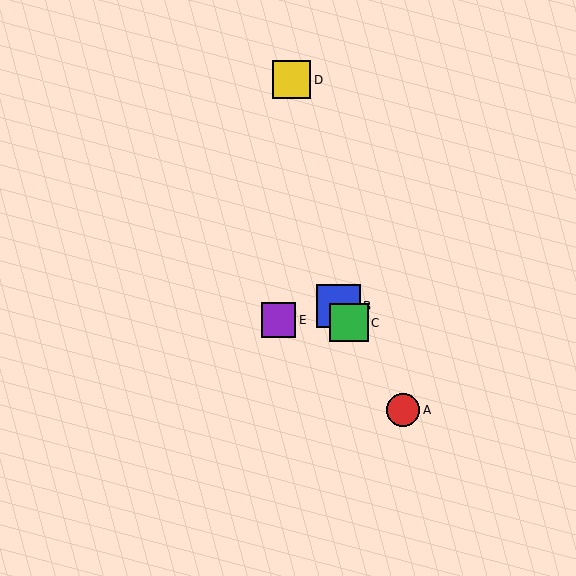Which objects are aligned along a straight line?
Objects A, B, C are aligned along a straight line.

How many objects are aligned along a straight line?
3 objects (A, B, C) are aligned along a straight line.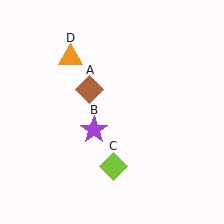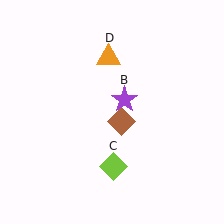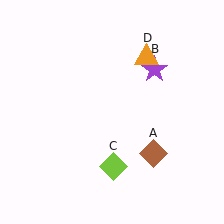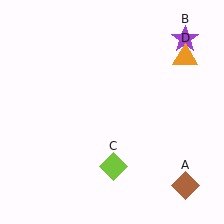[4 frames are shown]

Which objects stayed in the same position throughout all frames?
Lime diamond (object C) remained stationary.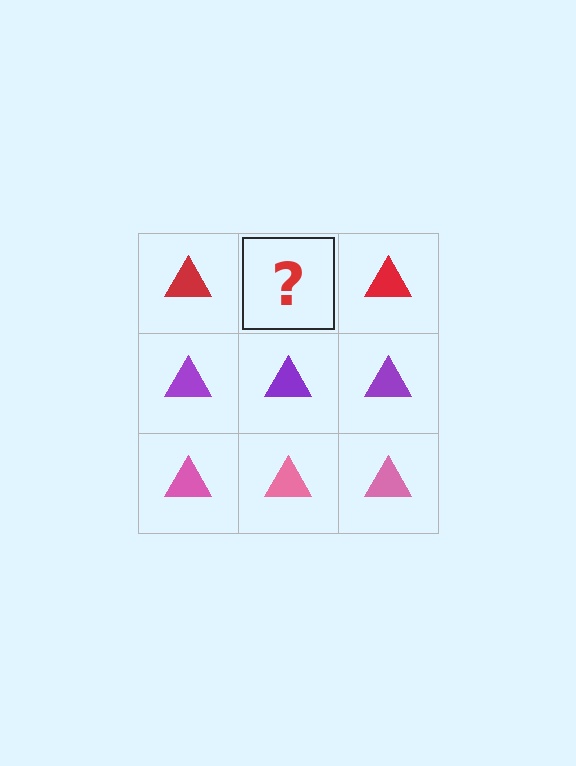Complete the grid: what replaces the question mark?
The question mark should be replaced with a red triangle.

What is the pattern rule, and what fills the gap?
The rule is that each row has a consistent color. The gap should be filled with a red triangle.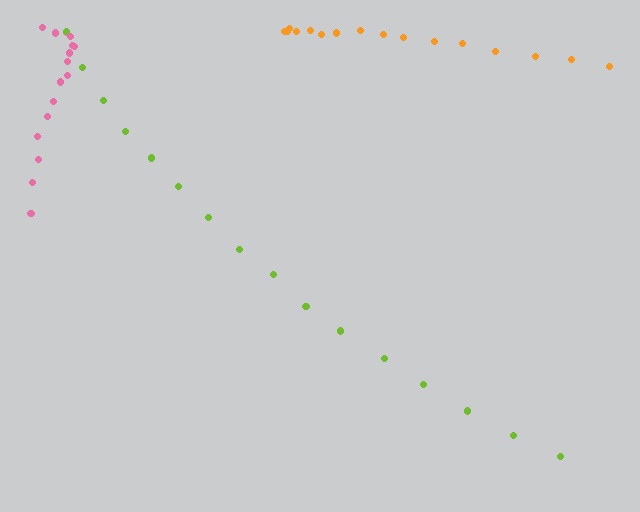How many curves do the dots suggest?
There are 3 distinct paths.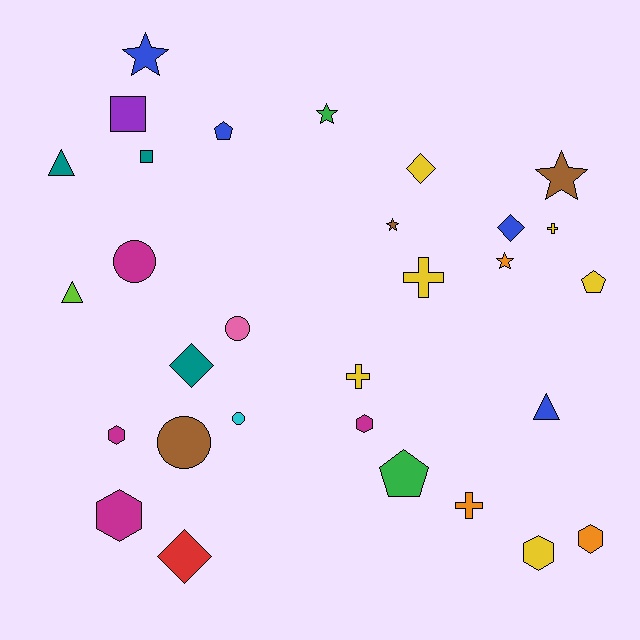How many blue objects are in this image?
There are 4 blue objects.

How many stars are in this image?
There are 5 stars.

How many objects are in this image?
There are 30 objects.